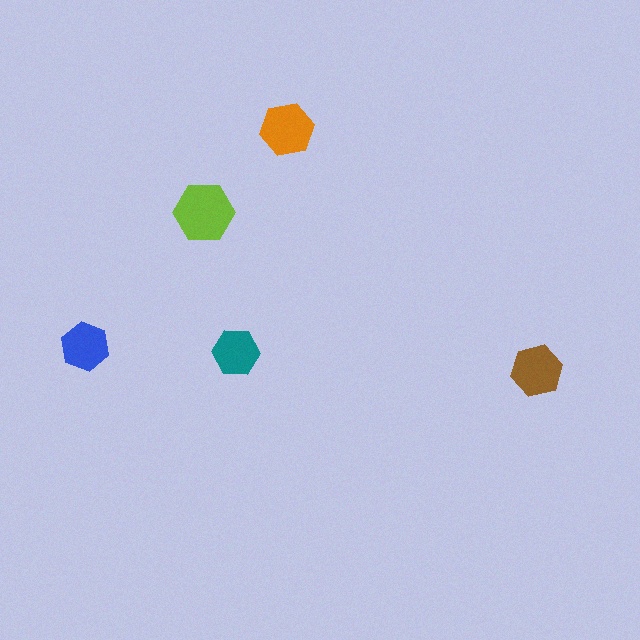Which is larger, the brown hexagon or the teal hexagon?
The brown one.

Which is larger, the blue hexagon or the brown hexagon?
The brown one.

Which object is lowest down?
The brown hexagon is bottommost.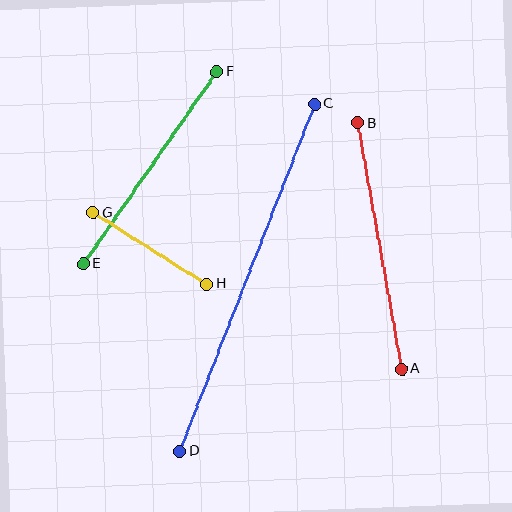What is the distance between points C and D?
The distance is approximately 372 pixels.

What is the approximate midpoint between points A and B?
The midpoint is at approximately (380, 246) pixels.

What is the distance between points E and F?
The distance is approximately 234 pixels.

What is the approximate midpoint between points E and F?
The midpoint is at approximately (150, 168) pixels.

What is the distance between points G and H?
The distance is approximately 135 pixels.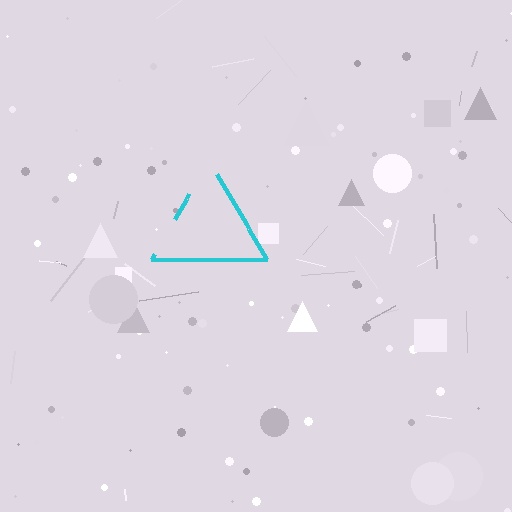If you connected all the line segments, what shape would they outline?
They would outline a triangle.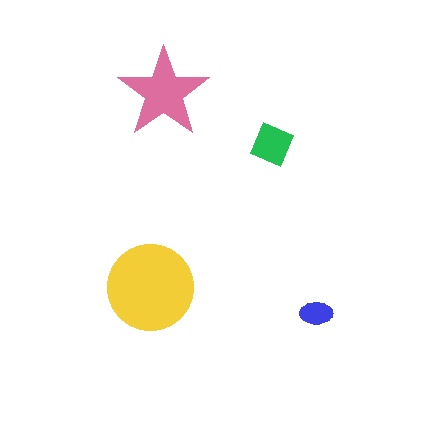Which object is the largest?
The yellow circle.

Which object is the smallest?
The blue ellipse.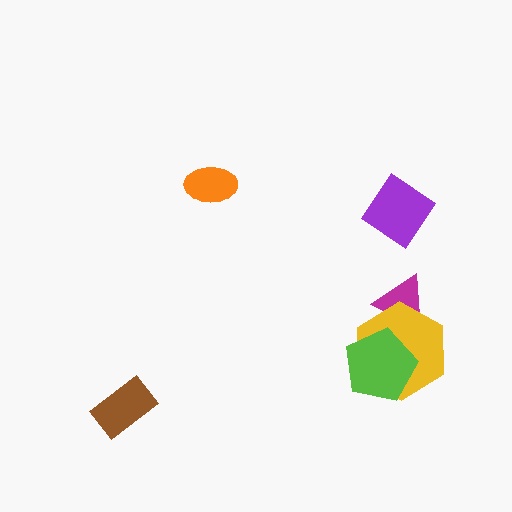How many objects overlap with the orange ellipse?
0 objects overlap with the orange ellipse.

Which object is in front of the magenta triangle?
The yellow hexagon is in front of the magenta triangle.